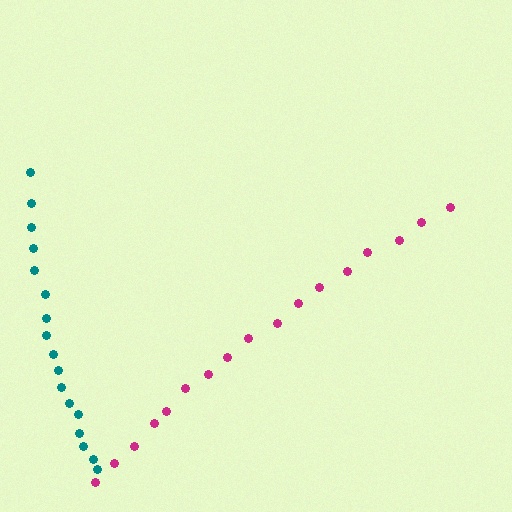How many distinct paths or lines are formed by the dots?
There are 2 distinct paths.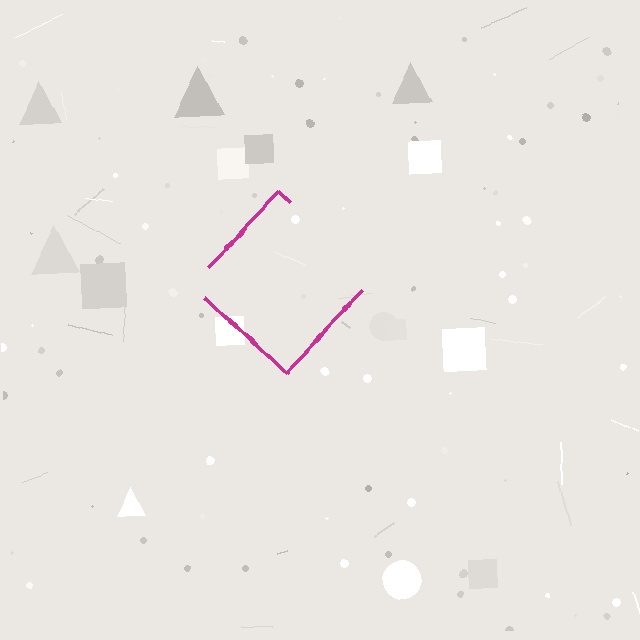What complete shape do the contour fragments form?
The contour fragments form a diamond.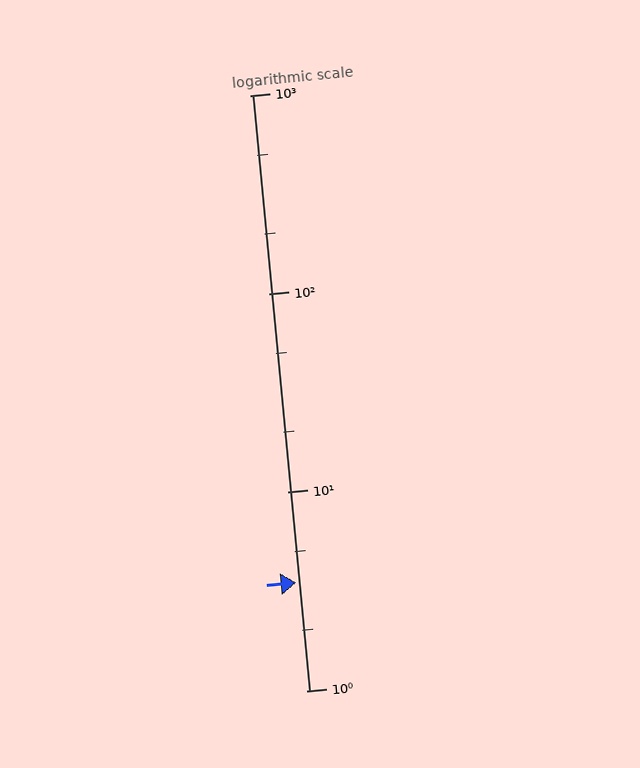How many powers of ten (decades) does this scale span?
The scale spans 3 decades, from 1 to 1000.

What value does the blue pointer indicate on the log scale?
The pointer indicates approximately 3.5.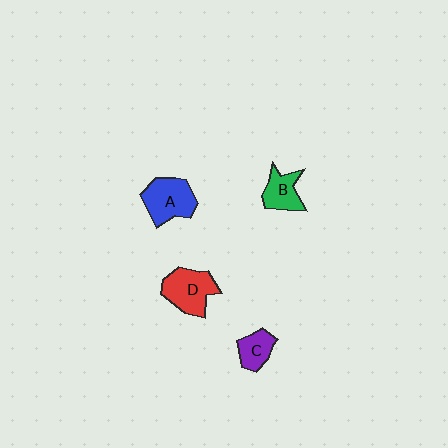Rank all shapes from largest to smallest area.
From largest to smallest: A (blue), D (red), B (green), C (purple).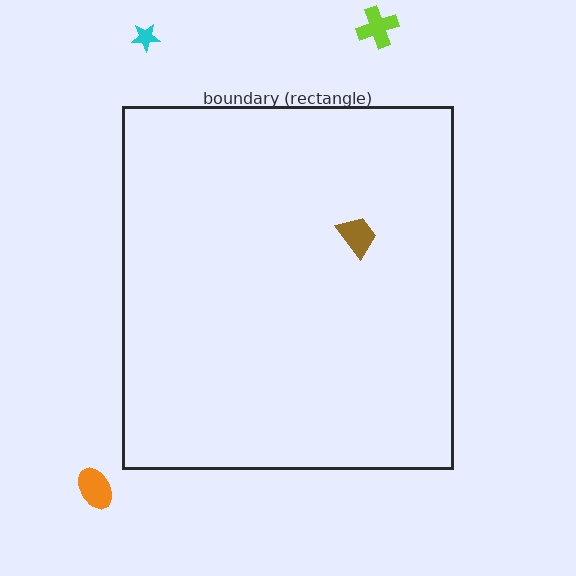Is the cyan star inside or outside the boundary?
Outside.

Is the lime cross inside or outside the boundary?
Outside.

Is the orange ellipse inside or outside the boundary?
Outside.